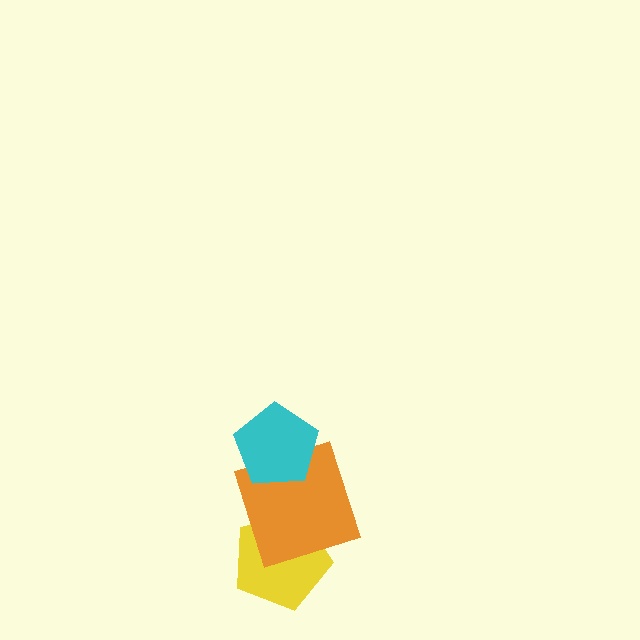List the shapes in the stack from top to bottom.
From top to bottom: the cyan pentagon, the orange square, the yellow pentagon.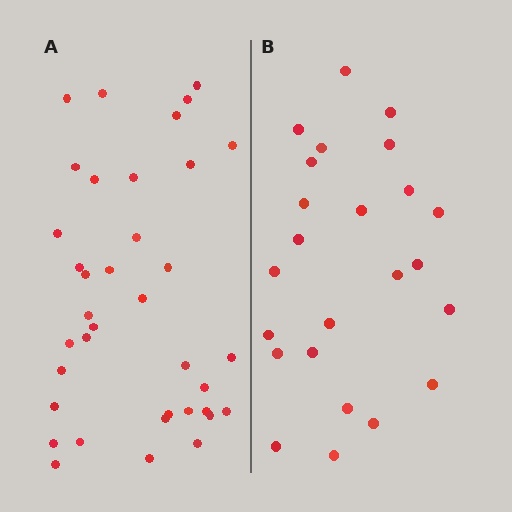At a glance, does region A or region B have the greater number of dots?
Region A (the left region) has more dots.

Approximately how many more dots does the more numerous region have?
Region A has approximately 15 more dots than region B.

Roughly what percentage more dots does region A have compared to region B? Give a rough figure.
About 55% more.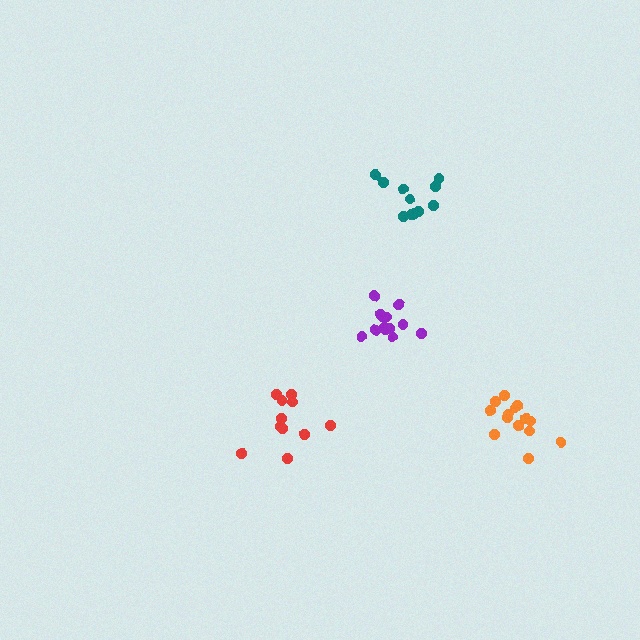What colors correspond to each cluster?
The clusters are colored: teal, red, orange, purple.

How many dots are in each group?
Group 1: 11 dots, Group 2: 11 dots, Group 3: 14 dots, Group 4: 13 dots (49 total).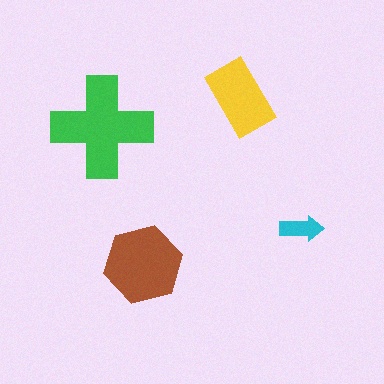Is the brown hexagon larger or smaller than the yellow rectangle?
Larger.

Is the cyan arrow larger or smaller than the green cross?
Smaller.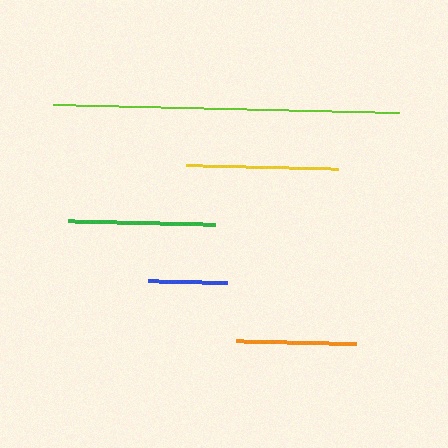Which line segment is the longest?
The lime line is the longest at approximately 346 pixels.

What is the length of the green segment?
The green segment is approximately 147 pixels long.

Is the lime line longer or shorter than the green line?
The lime line is longer than the green line.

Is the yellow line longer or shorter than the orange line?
The yellow line is longer than the orange line.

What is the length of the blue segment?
The blue segment is approximately 79 pixels long.